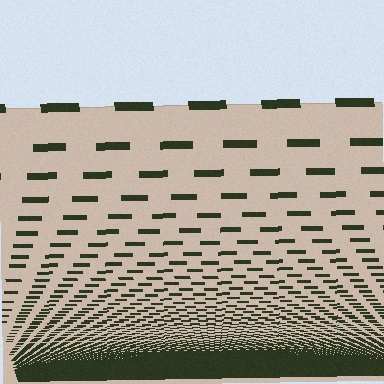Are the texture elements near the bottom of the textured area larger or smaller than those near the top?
Smaller. The gradient is inverted — elements near the bottom are smaller and denser.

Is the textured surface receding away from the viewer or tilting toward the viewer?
The surface appears to tilt toward the viewer. Texture elements get larger and sparser toward the top.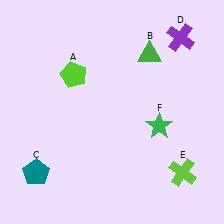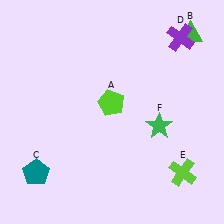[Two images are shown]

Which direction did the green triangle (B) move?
The green triangle (B) moved right.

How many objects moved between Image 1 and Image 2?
2 objects moved between the two images.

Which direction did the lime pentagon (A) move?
The lime pentagon (A) moved right.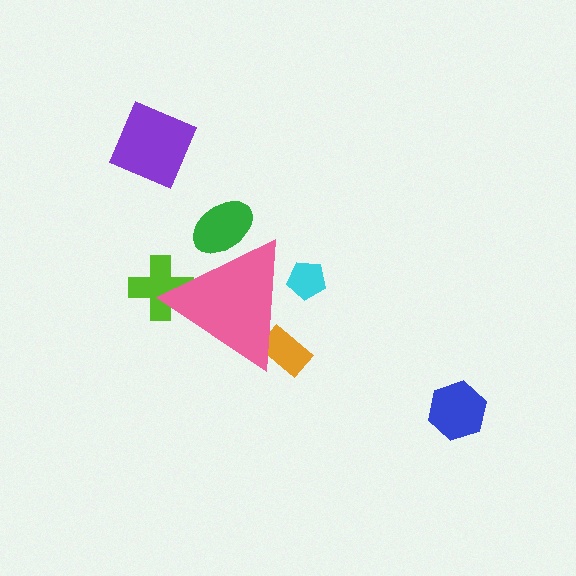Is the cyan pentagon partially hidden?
Yes, the cyan pentagon is partially hidden behind the pink triangle.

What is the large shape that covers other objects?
A pink triangle.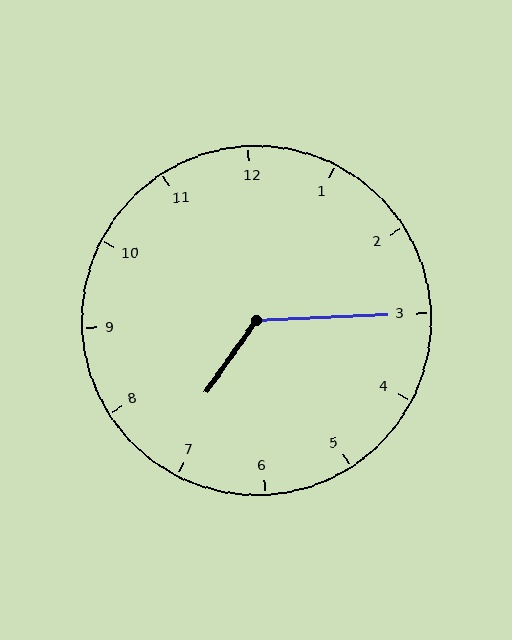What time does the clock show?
7:15.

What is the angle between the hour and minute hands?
Approximately 128 degrees.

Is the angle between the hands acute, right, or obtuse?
It is obtuse.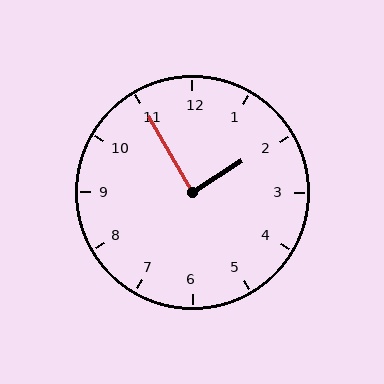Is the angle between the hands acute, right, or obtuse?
It is right.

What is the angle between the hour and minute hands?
Approximately 88 degrees.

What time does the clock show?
1:55.